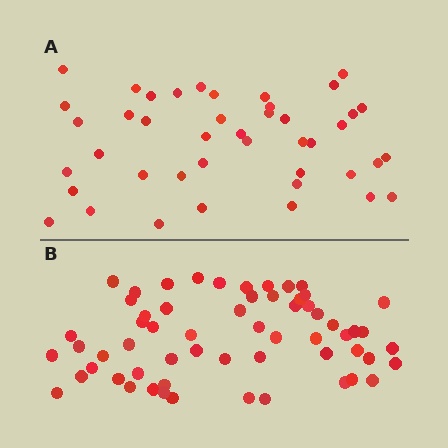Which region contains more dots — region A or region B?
Region B (the bottom region) has more dots.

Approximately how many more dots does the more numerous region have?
Region B has approximately 15 more dots than region A.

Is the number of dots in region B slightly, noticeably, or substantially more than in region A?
Region B has noticeably more, but not dramatically so. The ratio is roughly 1.4 to 1.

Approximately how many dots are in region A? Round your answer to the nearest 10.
About 40 dots. (The exact count is 43, which rounds to 40.)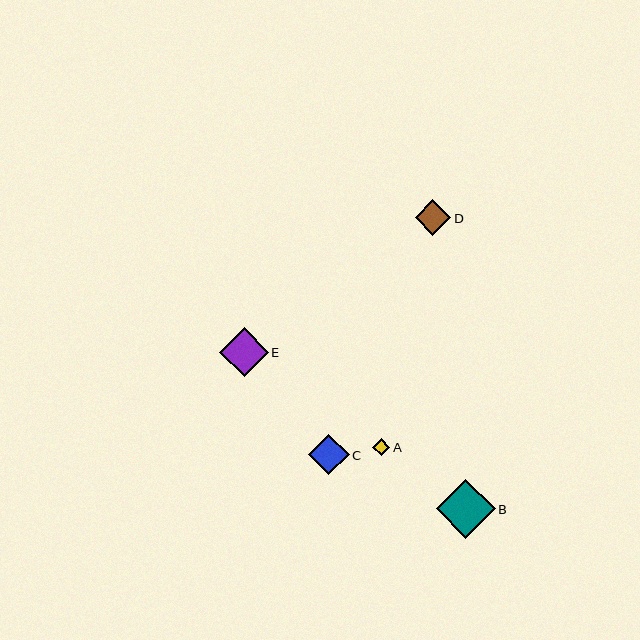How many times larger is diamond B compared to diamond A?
Diamond B is approximately 3.4 times the size of diamond A.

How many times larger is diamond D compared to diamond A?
Diamond D is approximately 2.1 times the size of diamond A.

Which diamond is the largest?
Diamond B is the largest with a size of approximately 59 pixels.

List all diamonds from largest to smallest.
From largest to smallest: B, E, C, D, A.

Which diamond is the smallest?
Diamond A is the smallest with a size of approximately 17 pixels.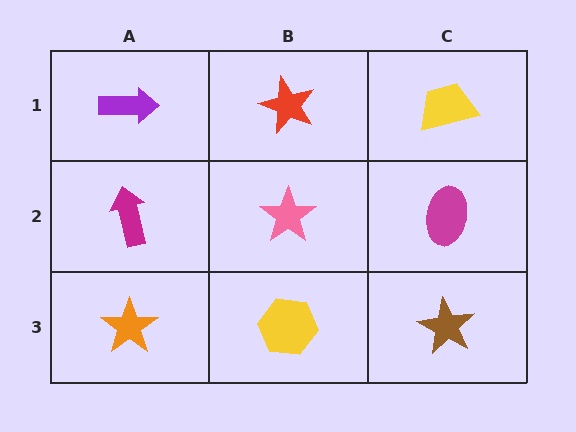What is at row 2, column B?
A pink star.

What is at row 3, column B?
A yellow hexagon.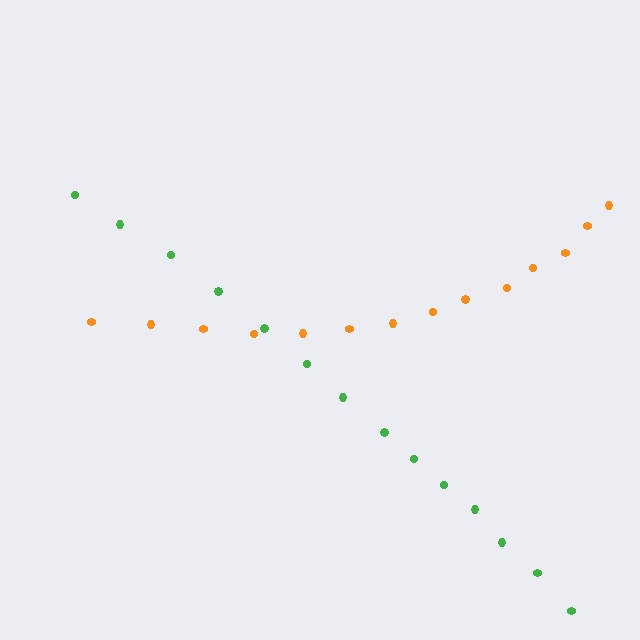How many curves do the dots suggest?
There are 2 distinct paths.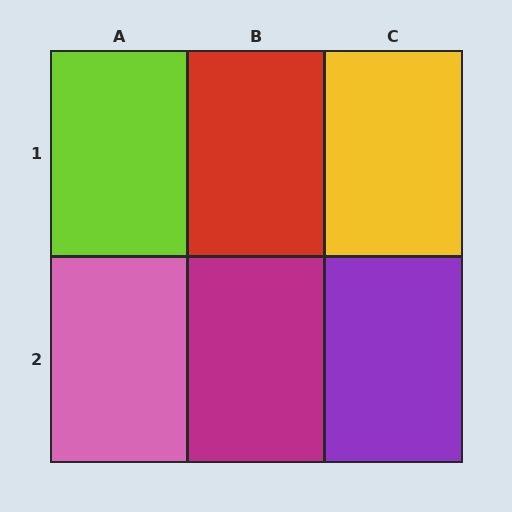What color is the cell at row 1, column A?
Lime.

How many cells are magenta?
1 cell is magenta.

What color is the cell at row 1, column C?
Yellow.